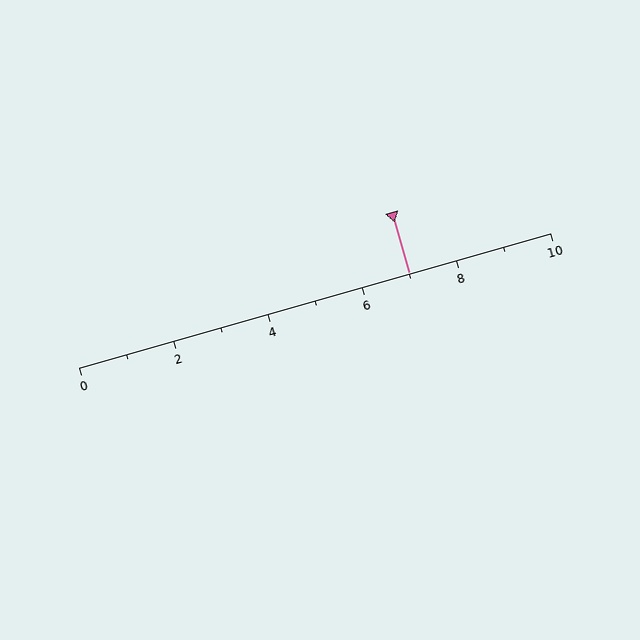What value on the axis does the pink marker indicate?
The marker indicates approximately 7.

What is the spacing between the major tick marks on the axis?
The major ticks are spaced 2 apart.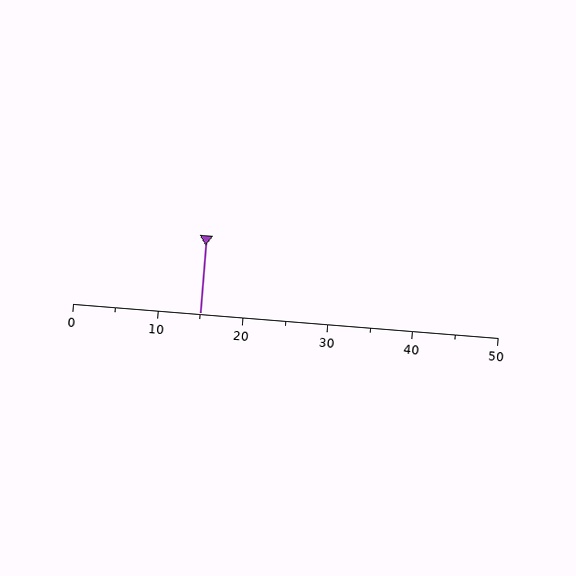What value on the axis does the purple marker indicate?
The marker indicates approximately 15.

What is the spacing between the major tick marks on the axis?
The major ticks are spaced 10 apart.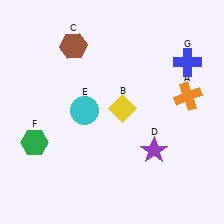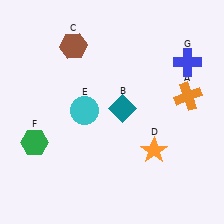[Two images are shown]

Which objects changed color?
B changed from yellow to teal. D changed from purple to orange.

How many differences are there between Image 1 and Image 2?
There are 2 differences between the two images.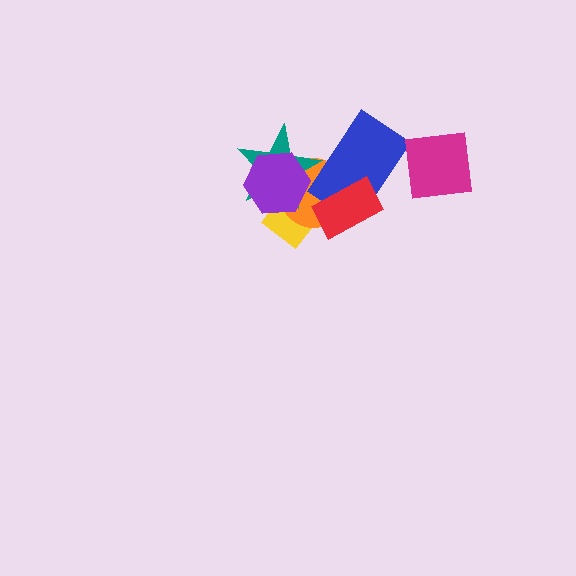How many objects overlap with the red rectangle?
3 objects overlap with the red rectangle.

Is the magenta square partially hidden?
No, no other shape covers it.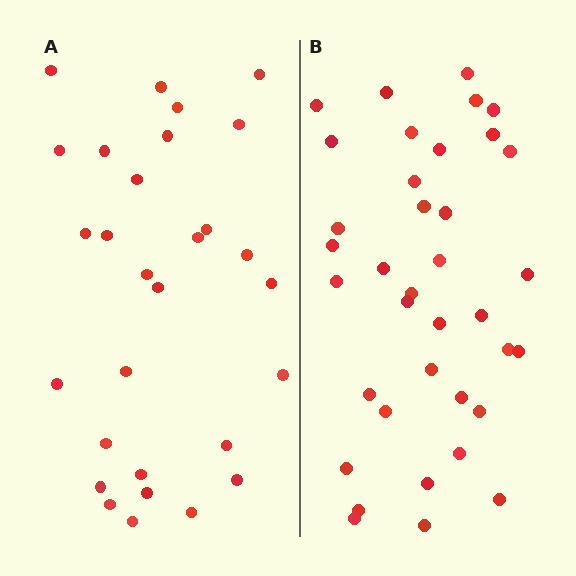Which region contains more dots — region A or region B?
Region B (the right region) has more dots.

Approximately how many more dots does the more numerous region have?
Region B has roughly 8 or so more dots than region A.